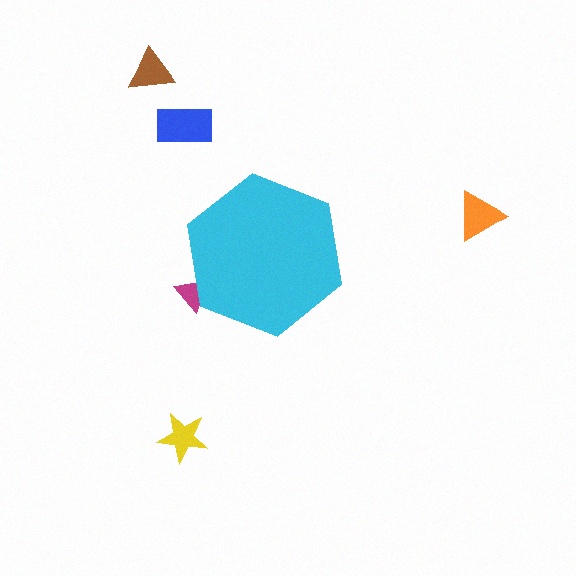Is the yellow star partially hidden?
No, the yellow star is fully visible.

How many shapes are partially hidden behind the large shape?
1 shape is partially hidden.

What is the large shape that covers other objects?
A cyan hexagon.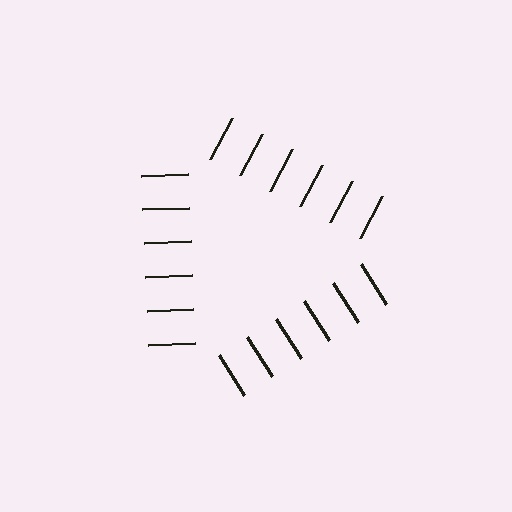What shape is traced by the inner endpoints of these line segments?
An illusory triangle — the line segments terminate on its edges but no continuous stroke is drawn.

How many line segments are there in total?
18 — 6 along each of the 3 edges.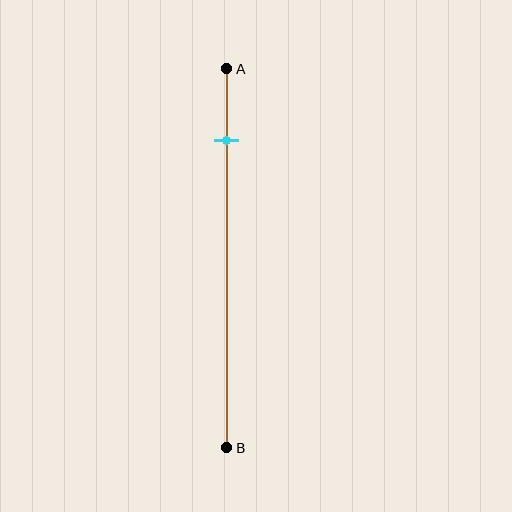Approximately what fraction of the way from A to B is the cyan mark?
The cyan mark is approximately 20% of the way from A to B.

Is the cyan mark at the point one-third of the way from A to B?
No, the mark is at about 20% from A, not at the 33% one-third point.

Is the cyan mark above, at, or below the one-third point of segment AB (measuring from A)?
The cyan mark is above the one-third point of segment AB.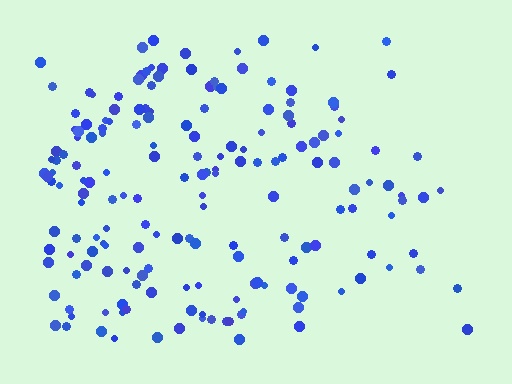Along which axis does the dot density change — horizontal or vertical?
Horizontal.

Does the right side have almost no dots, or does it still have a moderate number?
Still a moderate number, just noticeably fewer than the left.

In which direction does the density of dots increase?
From right to left, with the left side densest.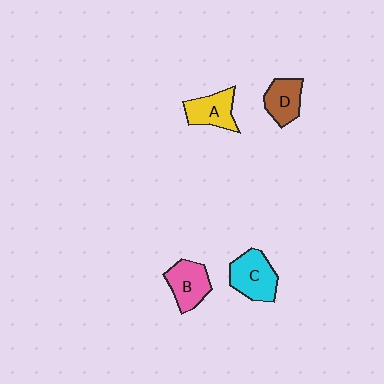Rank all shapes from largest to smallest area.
From largest to smallest: C (cyan), B (pink), A (yellow), D (brown).